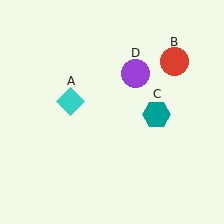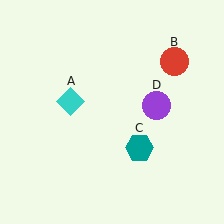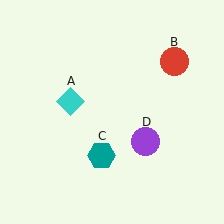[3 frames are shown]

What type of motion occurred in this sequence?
The teal hexagon (object C), purple circle (object D) rotated clockwise around the center of the scene.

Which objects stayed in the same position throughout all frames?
Cyan diamond (object A) and red circle (object B) remained stationary.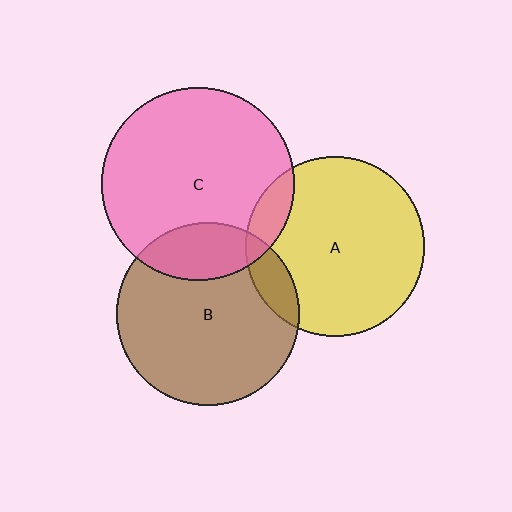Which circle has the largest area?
Circle C (pink).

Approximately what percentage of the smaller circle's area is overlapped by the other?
Approximately 10%.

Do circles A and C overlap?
Yes.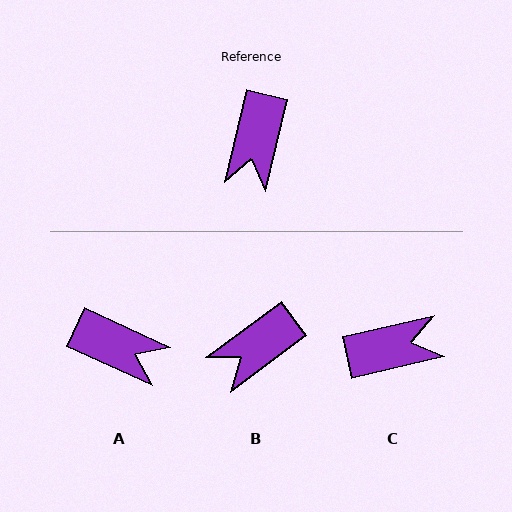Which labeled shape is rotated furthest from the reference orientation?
C, about 116 degrees away.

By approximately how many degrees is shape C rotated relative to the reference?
Approximately 116 degrees counter-clockwise.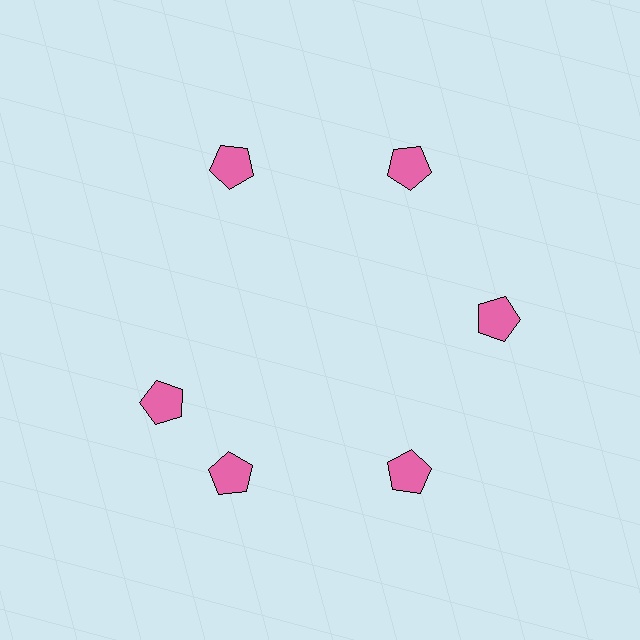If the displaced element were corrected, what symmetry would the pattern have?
It would have 6-fold rotational symmetry — the pattern would map onto itself every 60 degrees.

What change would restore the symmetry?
The symmetry would be restored by rotating it back into even spacing with its neighbors so that all 6 pentagons sit at equal angles and equal distance from the center.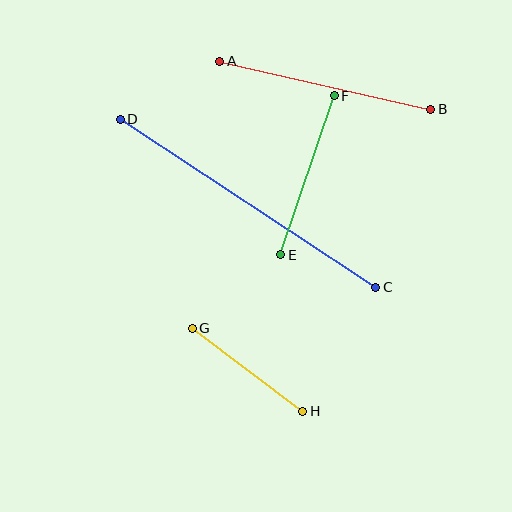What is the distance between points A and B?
The distance is approximately 217 pixels.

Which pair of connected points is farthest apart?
Points C and D are farthest apart.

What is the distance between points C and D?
The distance is approximately 306 pixels.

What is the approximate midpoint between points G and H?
The midpoint is at approximately (247, 370) pixels.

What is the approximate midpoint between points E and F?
The midpoint is at approximately (307, 175) pixels.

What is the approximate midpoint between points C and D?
The midpoint is at approximately (248, 203) pixels.